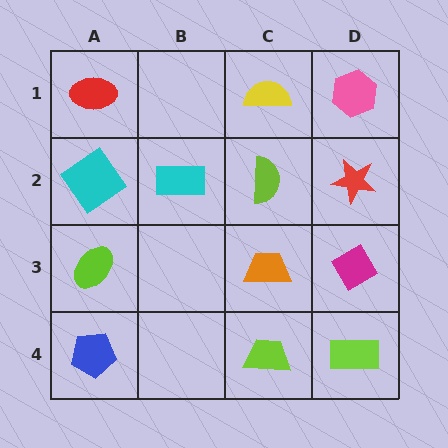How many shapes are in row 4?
3 shapes.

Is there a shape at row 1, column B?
No, that cell is empty.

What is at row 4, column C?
A lime trapezoid.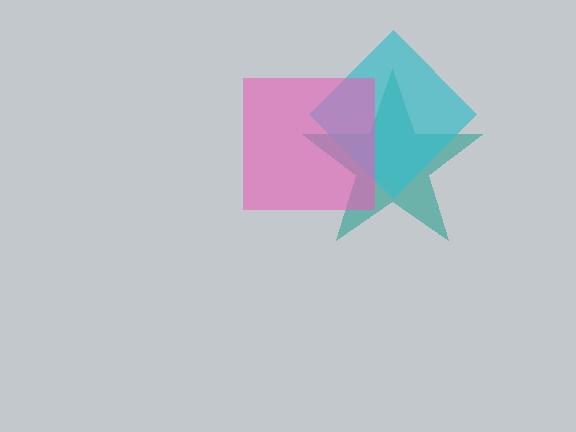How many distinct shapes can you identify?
There are 3 distinct shapes: a teal star, a cyan diamond, a pink square.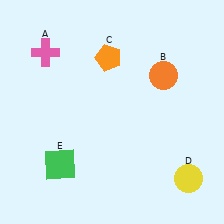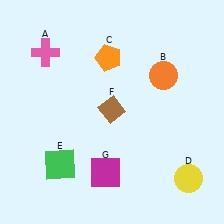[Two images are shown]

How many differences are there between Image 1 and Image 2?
There are 2 differences between the two images.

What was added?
A brown diamond (F), a magenta square (G) were added in Image 2.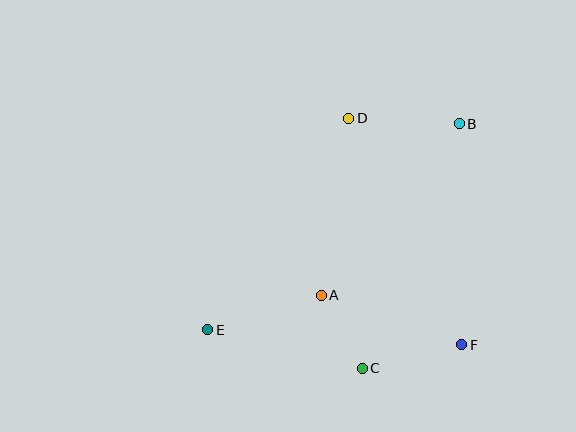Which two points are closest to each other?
Points A and C are closest to each other.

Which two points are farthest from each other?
Points B and E are farthest from each other.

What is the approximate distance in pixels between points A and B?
The distance between A and B is approximately 220 pixels.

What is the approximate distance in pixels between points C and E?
The distance between C and E is approximately 159 pixels.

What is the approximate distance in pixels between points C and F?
The distance between C and F is approximately 102 pixels.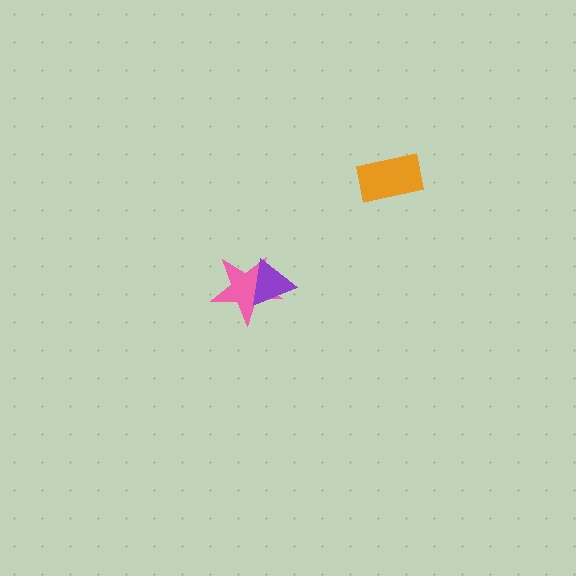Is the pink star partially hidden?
Yes, it is partially covered by another shape.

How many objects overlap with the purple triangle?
1 object overlaps with the purple triangle.